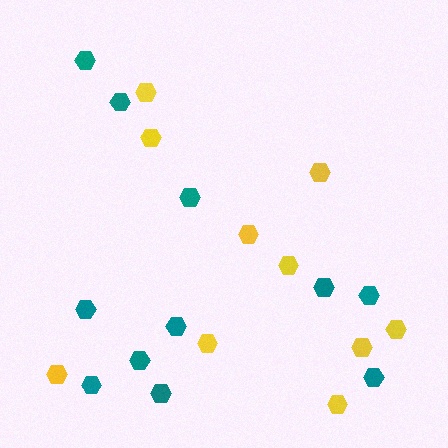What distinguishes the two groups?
There are 2 groups: one group of yellow hexagons (10) and one group of teal hexagons (11).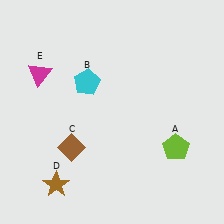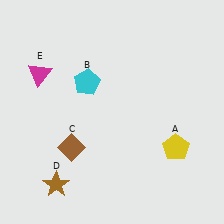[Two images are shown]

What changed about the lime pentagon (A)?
In Image 1, A is lime. In Image 2, it changed to yellow.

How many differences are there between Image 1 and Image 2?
There is 1 difference between the two images.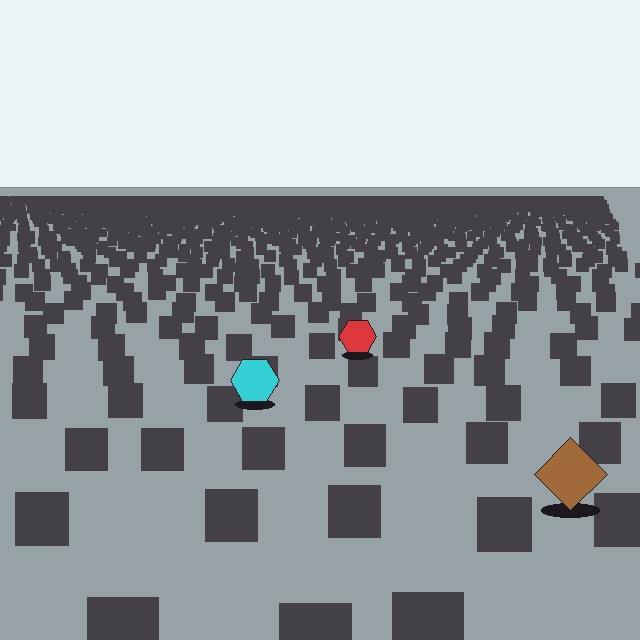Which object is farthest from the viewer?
The red hexagon is farthest from the viewer. It appears smaller and the ground texture around it is denser.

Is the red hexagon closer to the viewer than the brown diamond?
No. The brown diamond is closer — you can tell from the texture gradient: the ground texture is coarser near it.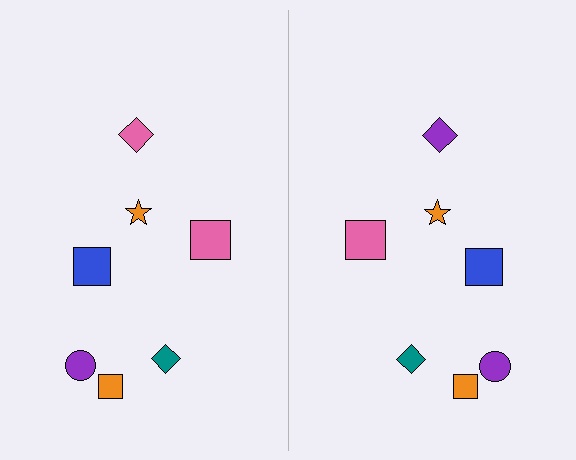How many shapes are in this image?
There are 14 shapes in this image.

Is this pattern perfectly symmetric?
No, the pattern is not perfectly symmetric. The purple diamond on the right side breaks the symmetry — its mirror counterpart is pink.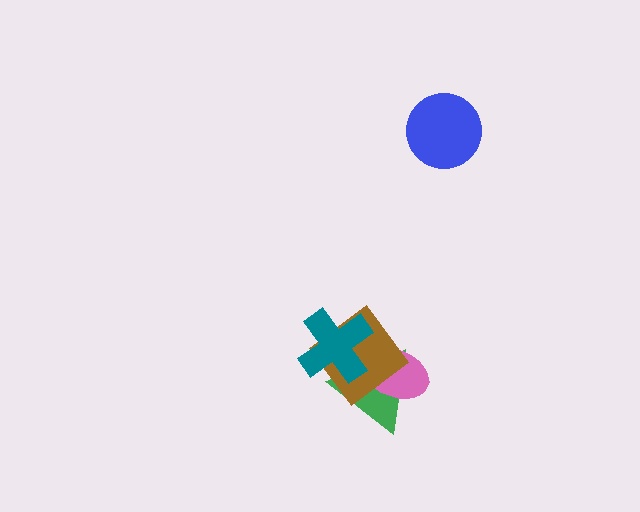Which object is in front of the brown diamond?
The teal cross is in front of the brown diamond.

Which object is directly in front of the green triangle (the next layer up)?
The pink ellipse is directly in front of the green triangle.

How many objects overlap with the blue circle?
0 objects overlap with the blue circle.